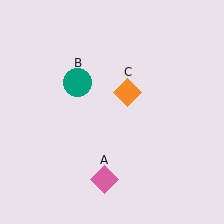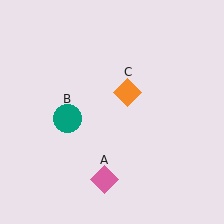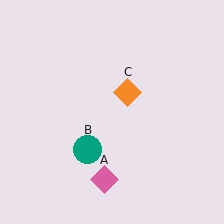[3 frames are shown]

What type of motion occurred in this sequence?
The teal circle (object B) rotated counterclockwise around the center of the scene.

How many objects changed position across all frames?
1 object changed position: teal circle (object B).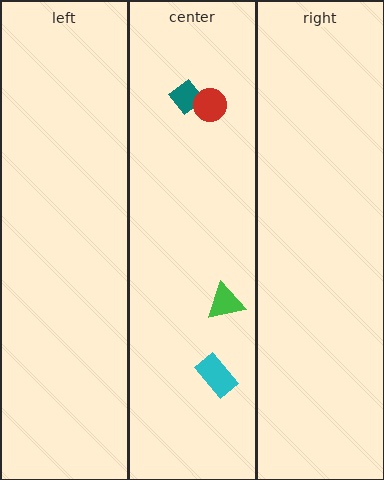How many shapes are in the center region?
4.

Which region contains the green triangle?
The center region.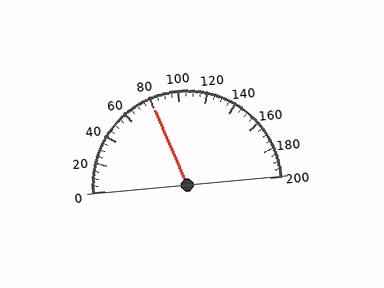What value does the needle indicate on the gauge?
The needle indicates approximately 80.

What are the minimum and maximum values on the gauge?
The gauge ranges from 0 to 200.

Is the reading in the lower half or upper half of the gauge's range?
The reading is in the lower half of the range (0 to 200).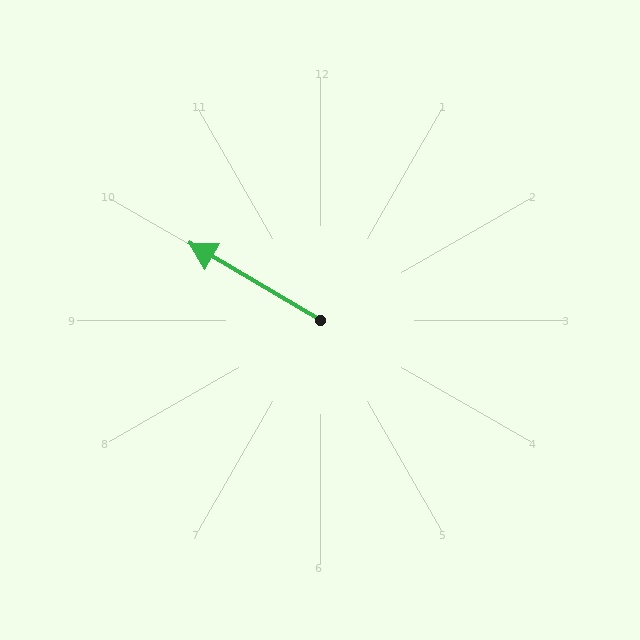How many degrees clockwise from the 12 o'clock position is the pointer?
Approximately 301 degrees.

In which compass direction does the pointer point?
Northwest.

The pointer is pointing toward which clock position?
Roughly 10 o'clock.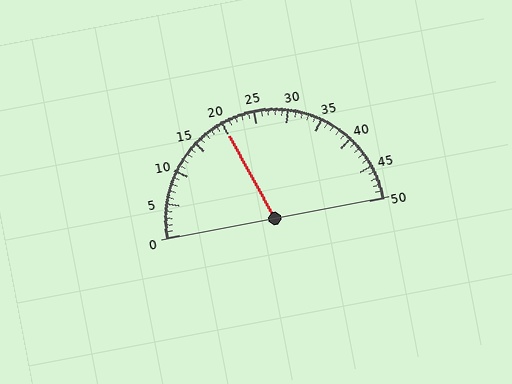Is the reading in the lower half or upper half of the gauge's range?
The reading is in the lower half of the range (0 to 50).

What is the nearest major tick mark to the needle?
The nearest major tick mark is 20.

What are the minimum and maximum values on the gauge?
The gauge ranges from 0 to 50.